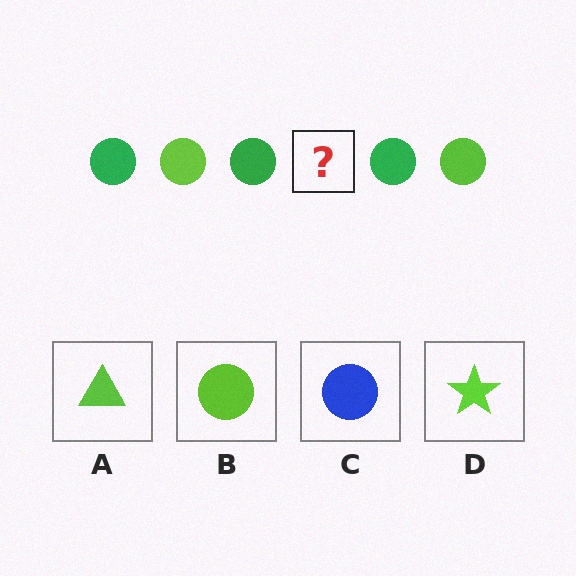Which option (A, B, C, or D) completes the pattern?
B.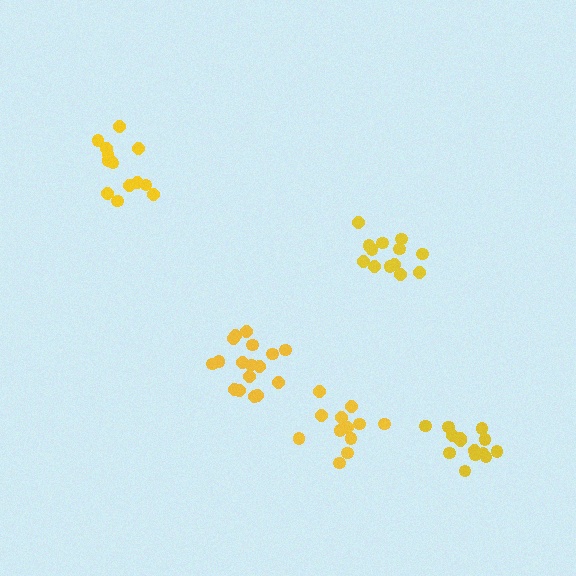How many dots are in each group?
Group 1: 14 dots, Group 2: 13 dots, Group 3: 14 dots, Group 4: 12 dots, Group 5: 17 dots (70 total).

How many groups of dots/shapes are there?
There are 5 groups.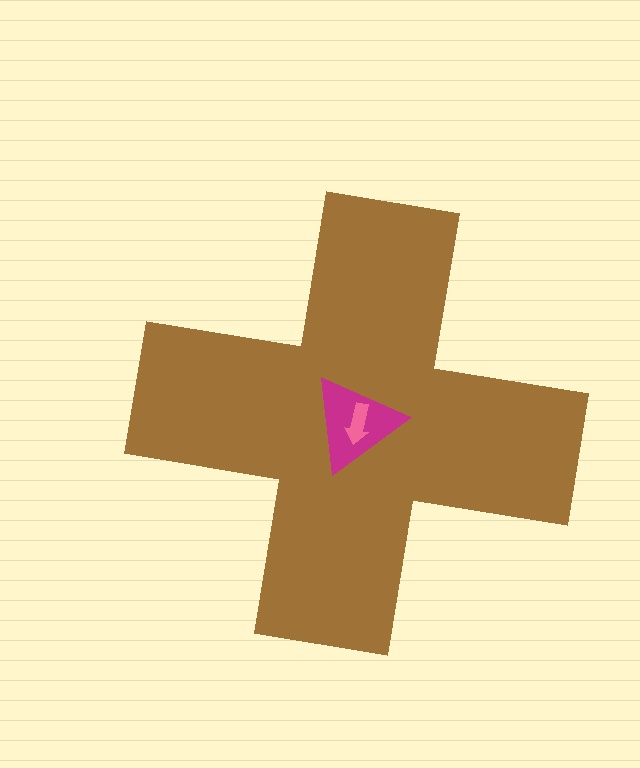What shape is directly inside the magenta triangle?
The pink arrow.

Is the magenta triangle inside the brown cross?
Yes.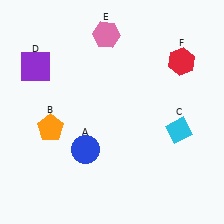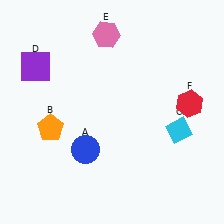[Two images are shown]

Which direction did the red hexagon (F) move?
The red hexagon (F) moved down.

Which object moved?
The red hexagon (F) moved down.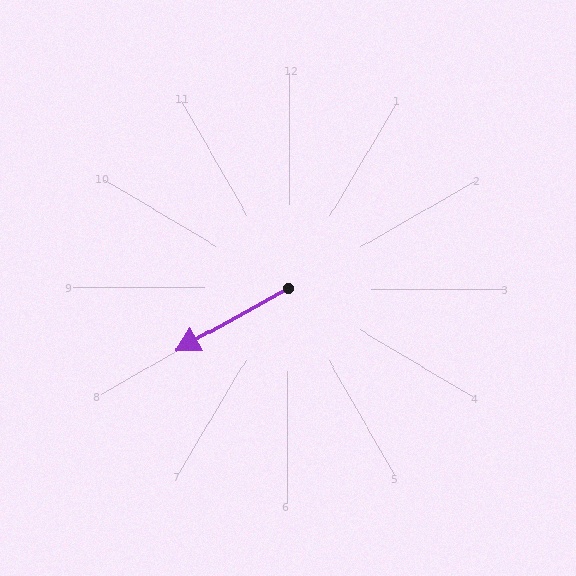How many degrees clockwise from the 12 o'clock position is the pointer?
Approximately 241 degrees.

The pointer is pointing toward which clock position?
Roughly 8 o'clock.